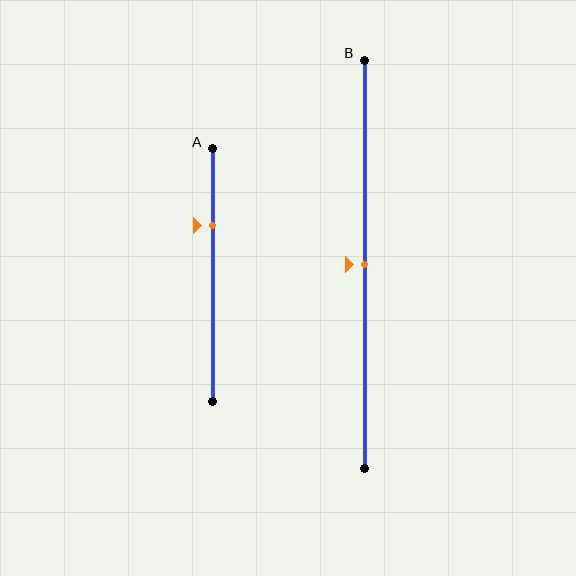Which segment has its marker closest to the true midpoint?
Segment B has its marker closest to the true midpoint.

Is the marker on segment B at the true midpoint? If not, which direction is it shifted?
Yes, the marker on segment B is at the true midpoint.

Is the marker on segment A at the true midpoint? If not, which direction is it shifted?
No, the marker on segment A is shifted upward by about 19% of the segment length.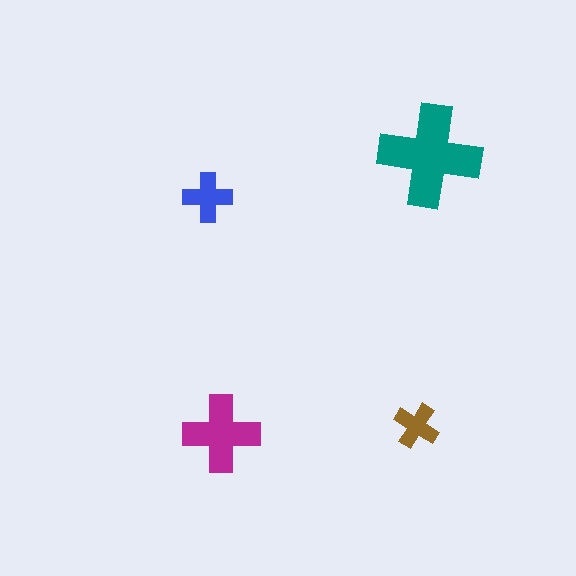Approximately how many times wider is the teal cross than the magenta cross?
About 1.5 times wider.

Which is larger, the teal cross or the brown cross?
The teal one.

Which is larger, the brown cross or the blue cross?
The blue one.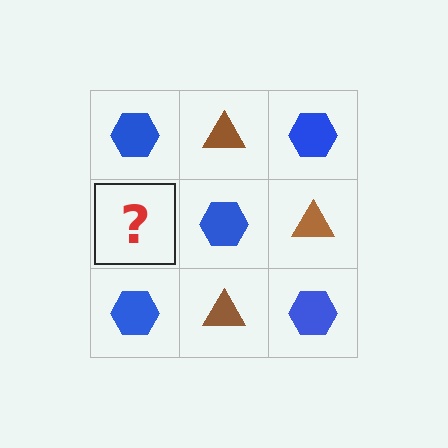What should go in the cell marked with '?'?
The missing cell should contain a brown triangle.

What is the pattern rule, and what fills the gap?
The rule is that it alternates blue hexagon and brown triangle in a checkerboard pattern. The gap should be filled with a brown triangle.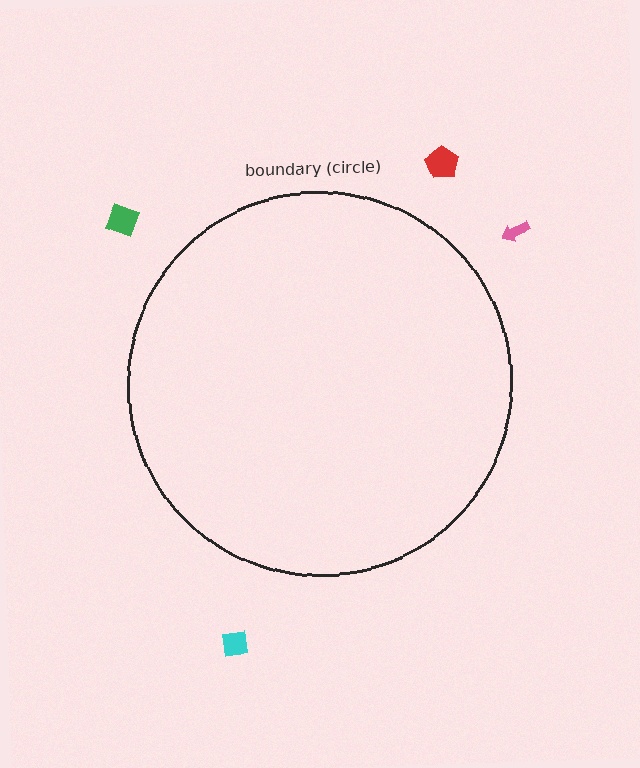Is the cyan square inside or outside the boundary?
Outside.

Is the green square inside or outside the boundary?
Outside.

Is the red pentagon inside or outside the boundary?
Outside.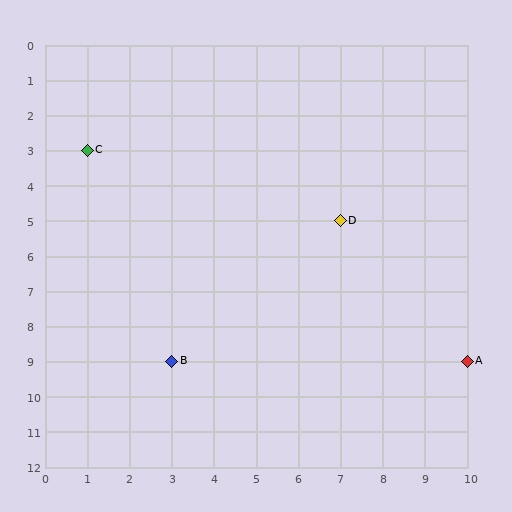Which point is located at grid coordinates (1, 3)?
Point C is at (1, 3).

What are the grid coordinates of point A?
Point A is at grid coordinates (10, 9).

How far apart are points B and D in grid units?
Points B and D are 4 columns and 4 rows apart (about 5.7 grid units diagonally).